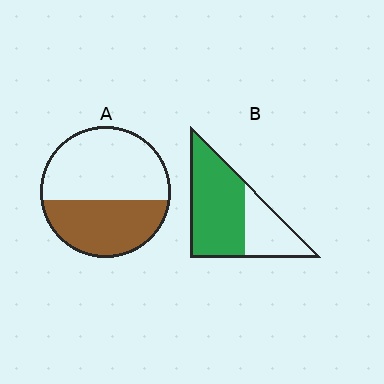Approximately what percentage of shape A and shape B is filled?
A is approximately 40% and B is approximately 65%.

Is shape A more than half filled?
No.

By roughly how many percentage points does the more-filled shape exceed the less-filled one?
By roughly 25 percentage points (B over A).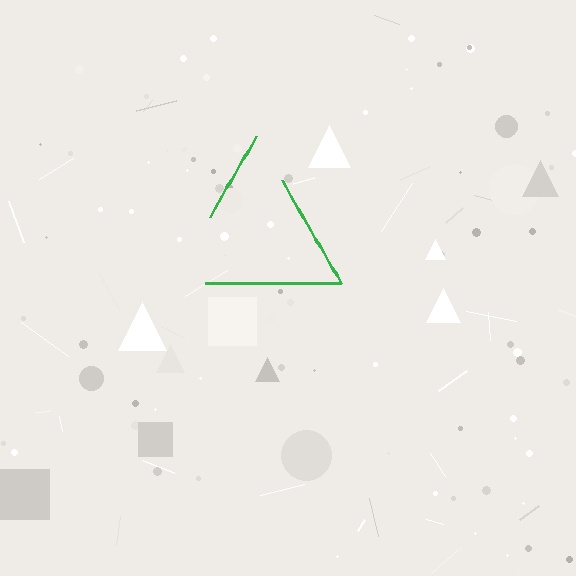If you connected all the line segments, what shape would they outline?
They would outline a triangle.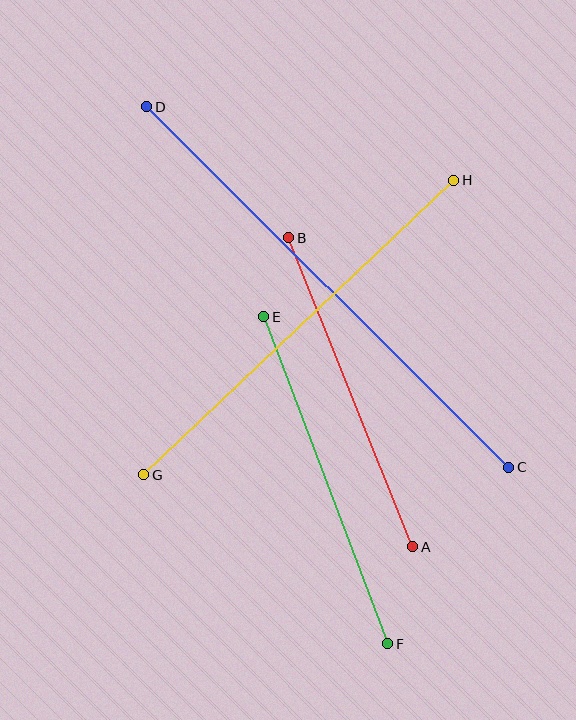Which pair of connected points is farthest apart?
Points C and D are farthest apart.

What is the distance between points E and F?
The distance is approximately 350 pixels.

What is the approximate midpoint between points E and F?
The midpoint is at approximately (326, 480) pixels.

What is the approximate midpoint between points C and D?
The midpoint is at approximately (328, 287) pixels.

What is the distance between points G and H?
The distance is approximately 427 pixels.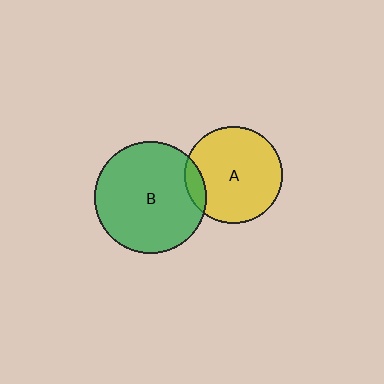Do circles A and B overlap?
Yes.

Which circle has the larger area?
Circle B (green).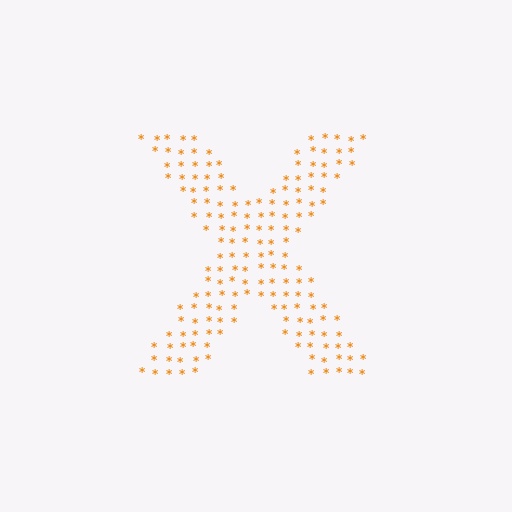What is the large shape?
The large shape is the letter X.